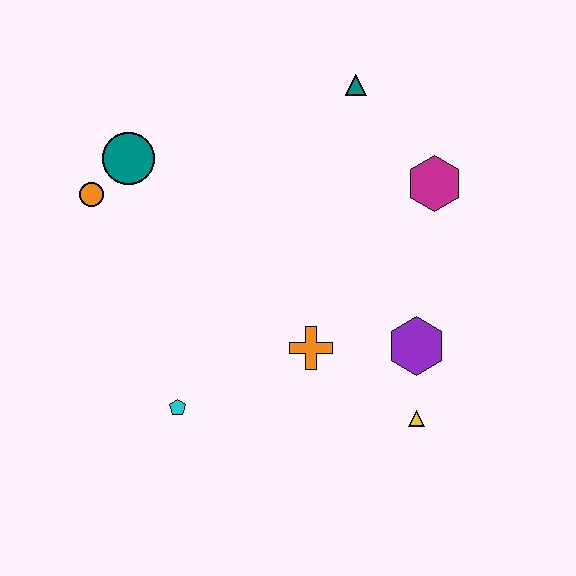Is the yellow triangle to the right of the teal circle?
Yes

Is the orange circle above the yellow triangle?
Yes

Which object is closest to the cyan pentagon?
The orange cross is closest to the cyan pentagon.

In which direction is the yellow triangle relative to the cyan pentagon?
The yellow triangle is to the right of the cyan pentagon.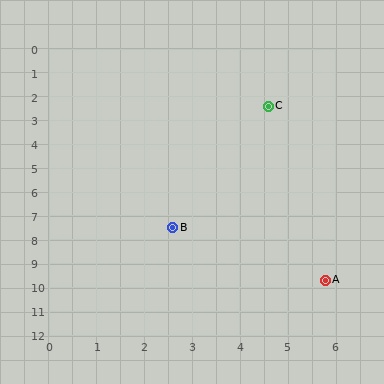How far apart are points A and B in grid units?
Points A and B are about 3.9 grid units apart.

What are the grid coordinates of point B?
Point B is at approximately (2.6, 7.5).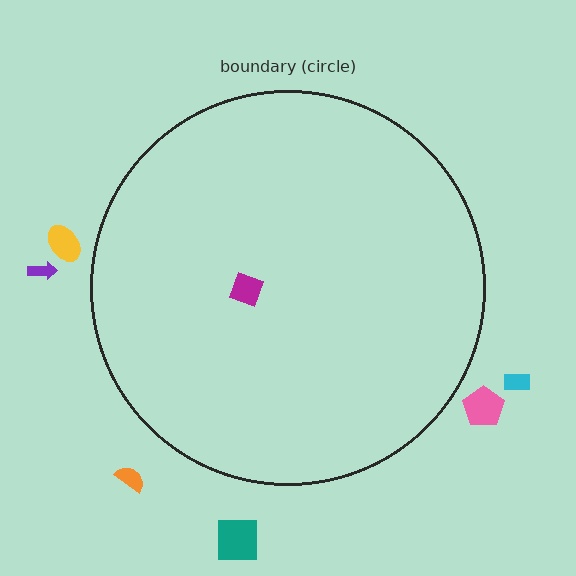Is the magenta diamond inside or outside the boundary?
Inside.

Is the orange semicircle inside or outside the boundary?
Outside.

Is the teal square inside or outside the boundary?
Outside.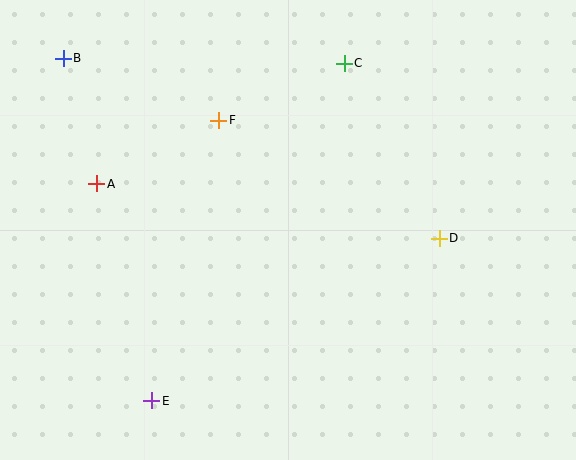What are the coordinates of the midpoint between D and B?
The midpoint between D and B is at (251, 148).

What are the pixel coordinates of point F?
Point F is at (218, 120).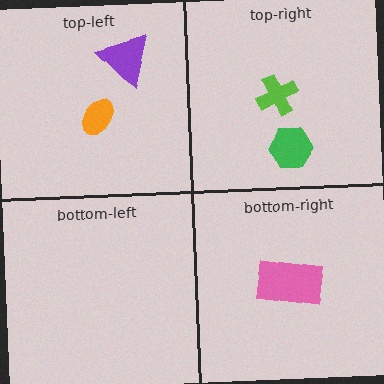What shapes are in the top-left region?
The orange ellipse, the purple triangle.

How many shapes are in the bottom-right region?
1.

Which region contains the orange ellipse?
The top-left region.